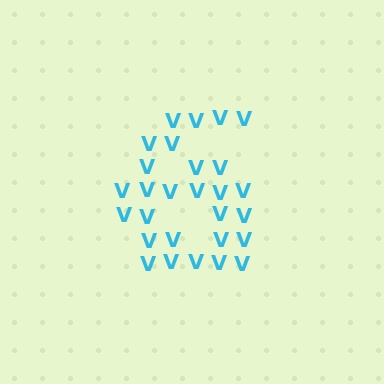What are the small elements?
The small elements are letter V's.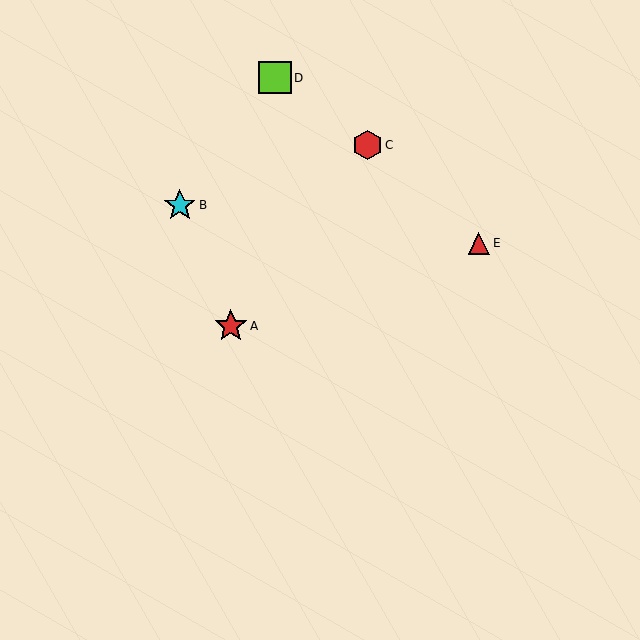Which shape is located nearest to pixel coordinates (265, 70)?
The lime square (labeled D) at (275, 78) is nearest to that location.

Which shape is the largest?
The red star (labeled A) is the largest.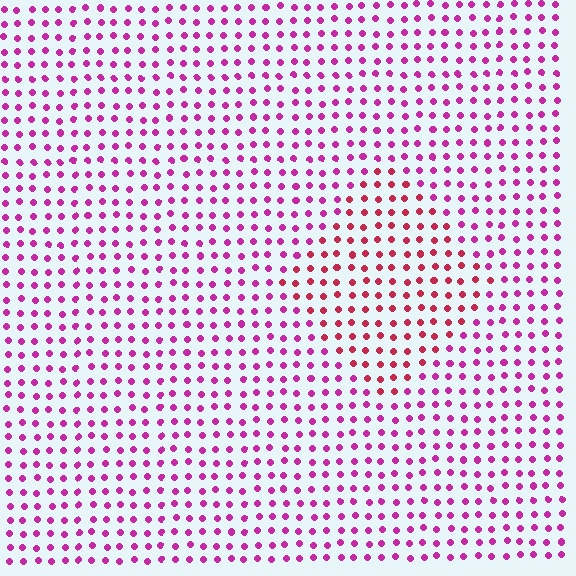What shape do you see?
I see a diamond.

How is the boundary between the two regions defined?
The boundary is defined purely by a slight shift in hue (about 33 degrees). Spacing, size, and orientation are identical on both sides.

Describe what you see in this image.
The image is filled with small magenta elements in a uniform arrangement. A diamond-shaped region is visible where the elements are tinted to a slightly different hue, forming a subtle color boundary.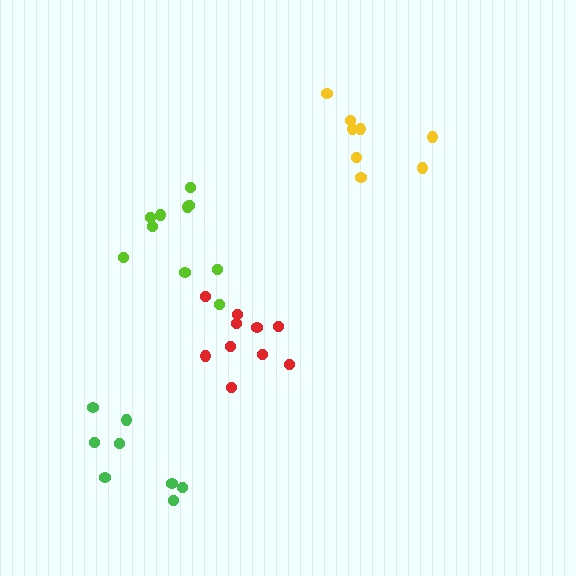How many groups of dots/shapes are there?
There are 4 groups.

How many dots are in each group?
Group 1: 10 dots, Group 2: 8 dots, Group 3: 10 dots, Group 4: 8 dots (36 total).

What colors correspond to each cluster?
The clusters are colored: lime, yellow, red, green.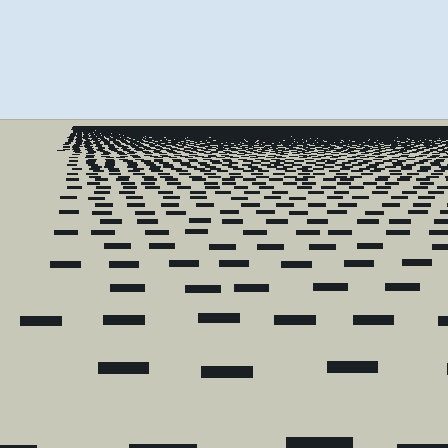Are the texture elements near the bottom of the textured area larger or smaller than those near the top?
Larger. Near the bottom, elements are closer to the viewer and appear at a bigger on-screen size.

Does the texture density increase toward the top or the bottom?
Density increases toward the top.